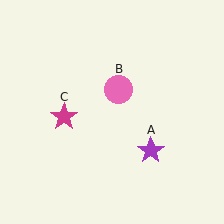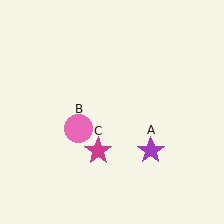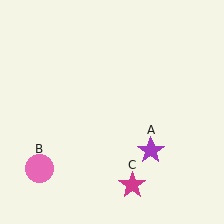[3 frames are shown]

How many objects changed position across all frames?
2 objects changed position: pink circle (object B), magenta star (object C).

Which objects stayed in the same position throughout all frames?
Purple star (object A) remained stationary.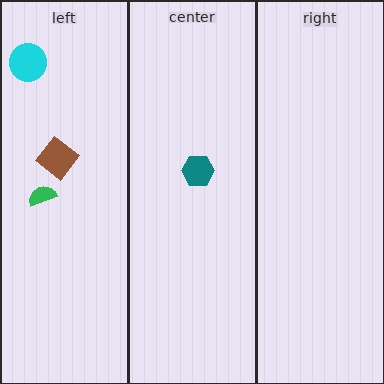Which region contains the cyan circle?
The left region.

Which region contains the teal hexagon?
The center region.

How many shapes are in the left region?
3.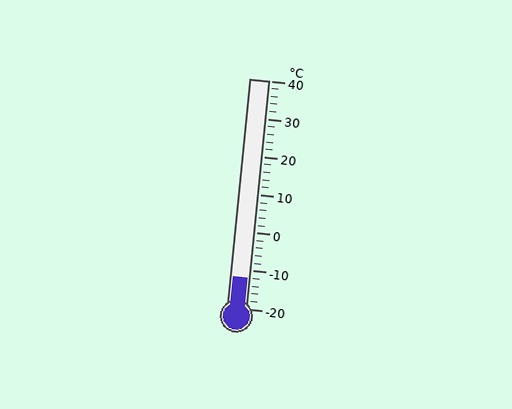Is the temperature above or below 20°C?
The temperature is below 20°C.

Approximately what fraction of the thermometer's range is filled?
The thermometer is filled to approximately 15% of its range.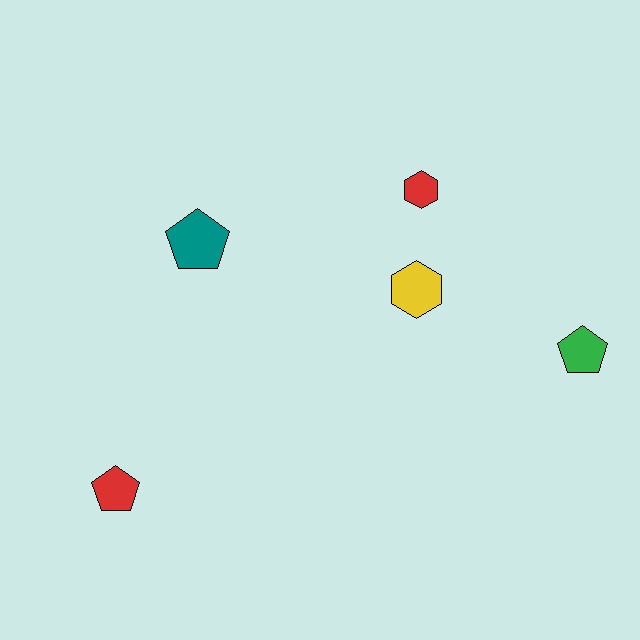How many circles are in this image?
There are no circles.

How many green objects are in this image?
There is 1 green object.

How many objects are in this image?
There are 5 objects.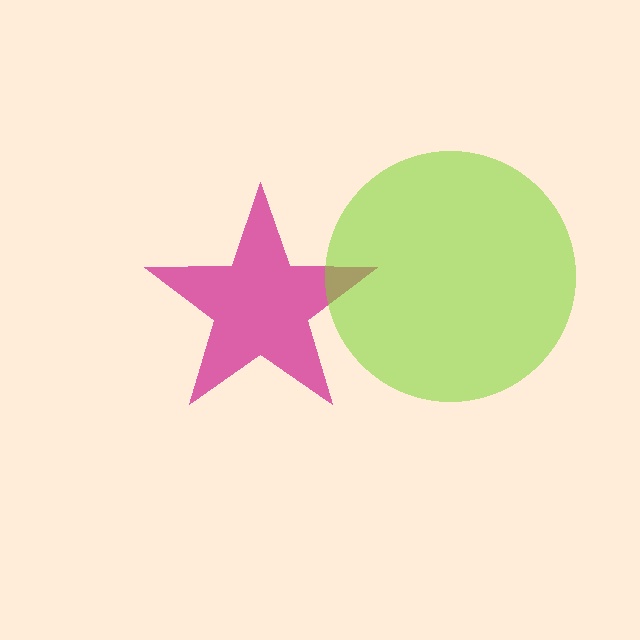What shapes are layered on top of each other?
The layered shapes are: a magenta star, a lime circle.